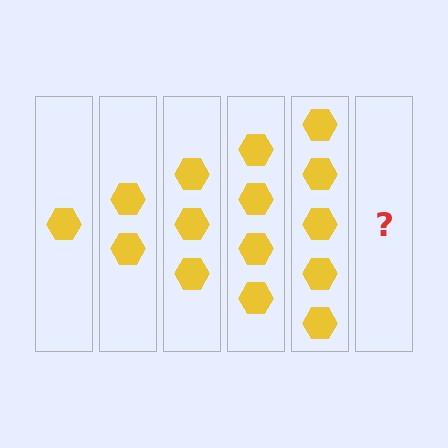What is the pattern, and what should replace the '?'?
The pattern is that each step adds one more hexagon. The '?' should be 6 hexagons.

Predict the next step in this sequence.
The next step is 6 hexagons.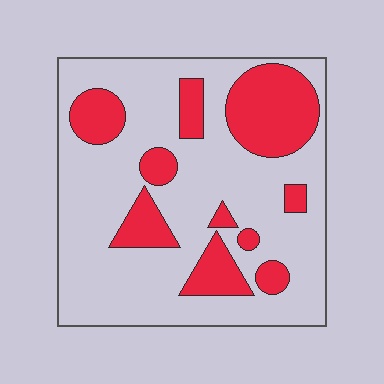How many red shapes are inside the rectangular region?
10.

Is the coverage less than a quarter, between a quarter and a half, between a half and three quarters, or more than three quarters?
Between a quarter and a half.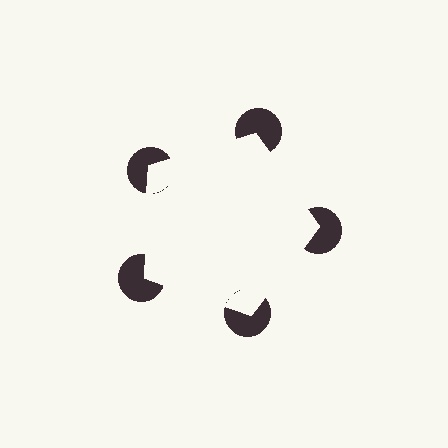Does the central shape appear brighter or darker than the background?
It typically appears slightly brighter than the background, even though no actual brightness change is drawn.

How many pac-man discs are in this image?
There are 5 — one at each vertex of the illusory pentagon.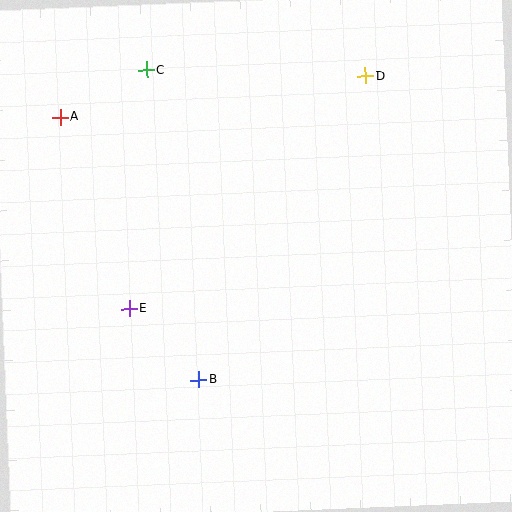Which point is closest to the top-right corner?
Point D is closest to the top-right corner.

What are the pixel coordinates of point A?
Point A is at (60, 117).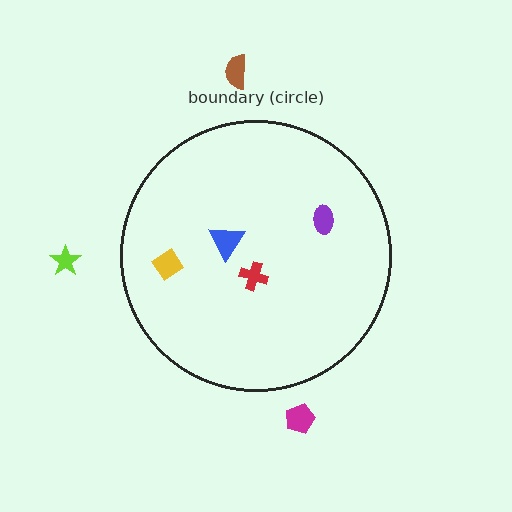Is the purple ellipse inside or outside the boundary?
Inside.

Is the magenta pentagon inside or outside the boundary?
Outside.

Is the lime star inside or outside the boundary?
Outside.